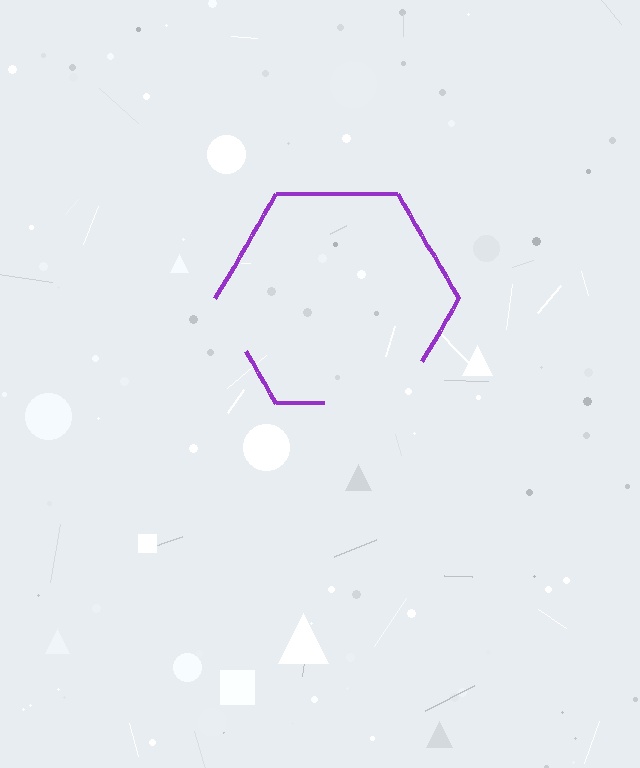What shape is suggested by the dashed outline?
The dashed outline suggests a hexagon.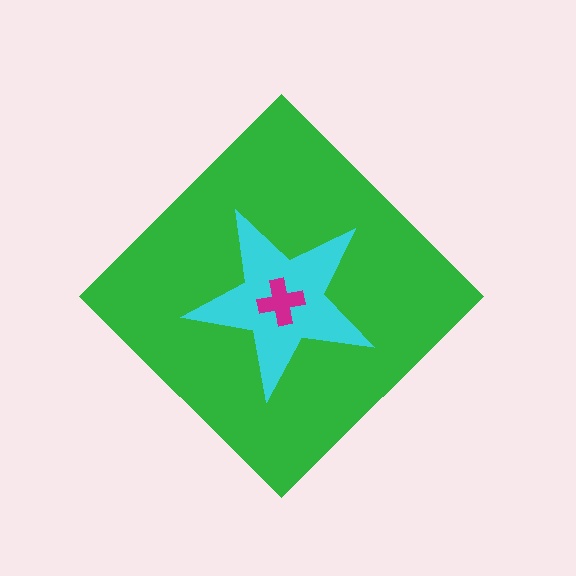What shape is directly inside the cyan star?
The magenta cross.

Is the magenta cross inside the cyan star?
Yes.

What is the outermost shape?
The green diamond.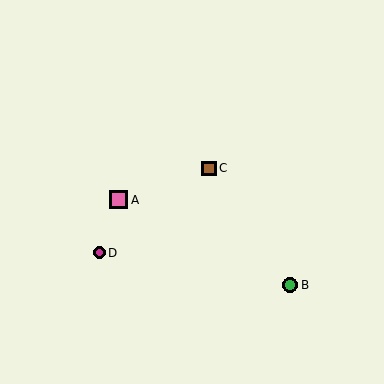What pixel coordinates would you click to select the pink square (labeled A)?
Click at (119, 200) to select the pink square A.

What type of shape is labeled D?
Shape D is a magenta circle.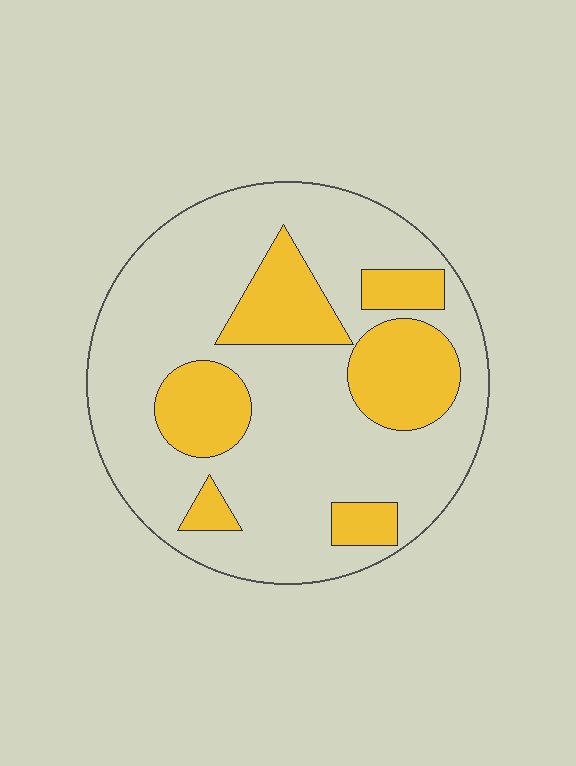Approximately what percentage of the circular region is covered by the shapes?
Approximately 25%.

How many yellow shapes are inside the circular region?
6.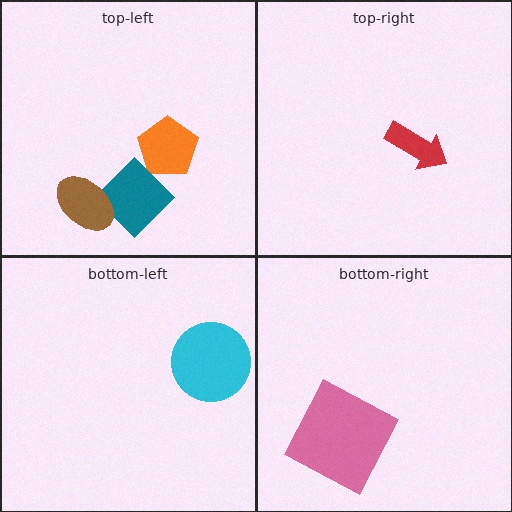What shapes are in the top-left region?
The orange pentagon, the teal diamond, the brown ellipse.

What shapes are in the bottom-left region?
The cyan circle.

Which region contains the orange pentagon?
The top-left region.